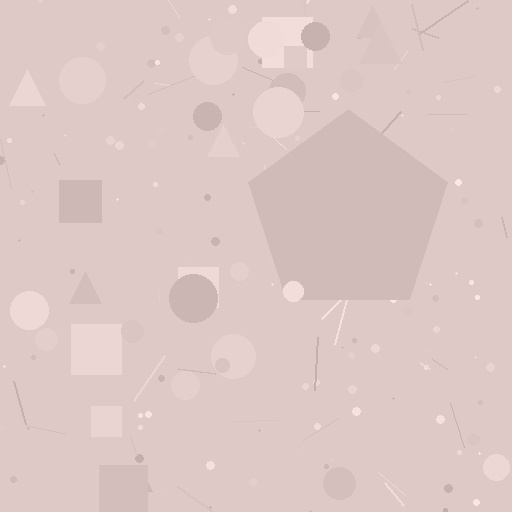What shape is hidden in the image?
A pentagon is hidden in the image.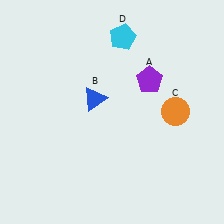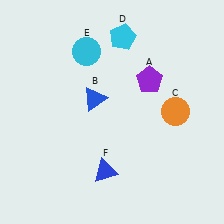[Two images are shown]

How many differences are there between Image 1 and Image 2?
There are 2 differences between the two images.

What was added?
A cyan circle (E), a blue triangle (F) were added in Image 2.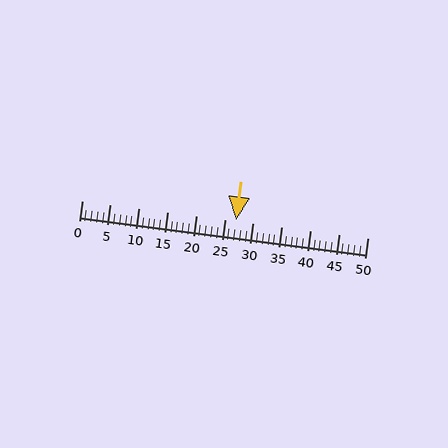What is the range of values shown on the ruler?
The ruler shows values from 0 to 50.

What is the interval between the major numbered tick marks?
The major tick marks are spaced 5 units apart.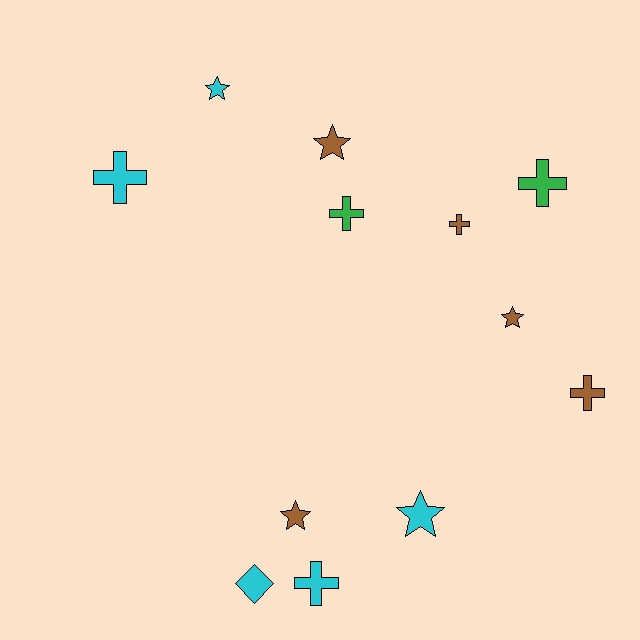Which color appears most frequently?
Brown, with 5 objects.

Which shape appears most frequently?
Cross, with 6 objects.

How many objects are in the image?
There are 12 objects.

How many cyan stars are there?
There are 2 cyan stars.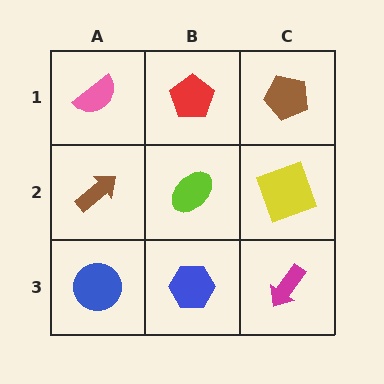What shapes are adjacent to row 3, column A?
A brown arrow (row 2, column A), a blue hexagon (row 3, column B).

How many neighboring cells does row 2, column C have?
3.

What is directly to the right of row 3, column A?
A blue hexagon.